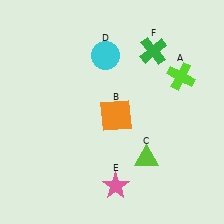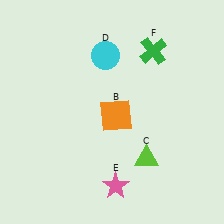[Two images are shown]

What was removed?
The lime cross (A) was removed in Image 2.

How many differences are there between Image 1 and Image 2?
There is 1 difference between the two images.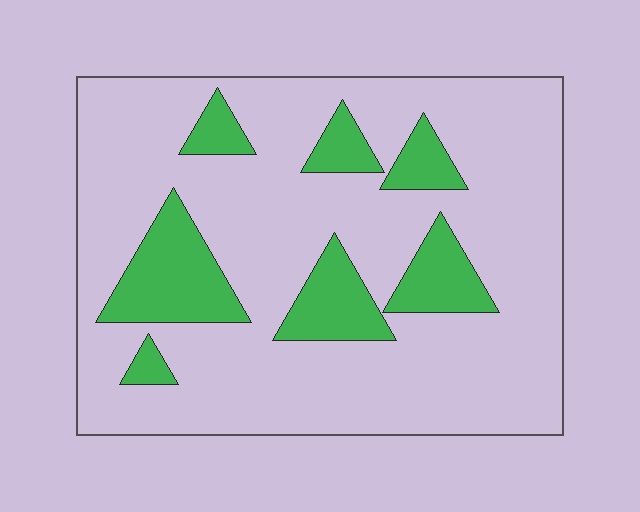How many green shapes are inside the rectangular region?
7.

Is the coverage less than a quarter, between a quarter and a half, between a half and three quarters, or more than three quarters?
Less than a quarter.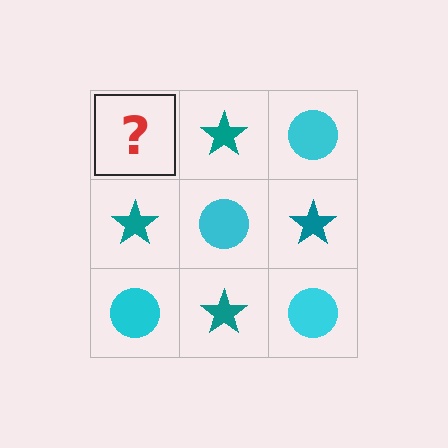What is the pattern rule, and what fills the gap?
The rule is that it alternates cyan circle and teal star in a checkerboard pattern. The gap should be filled with a cyan circle.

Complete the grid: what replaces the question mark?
The question mark should be replaced with a cyan circle.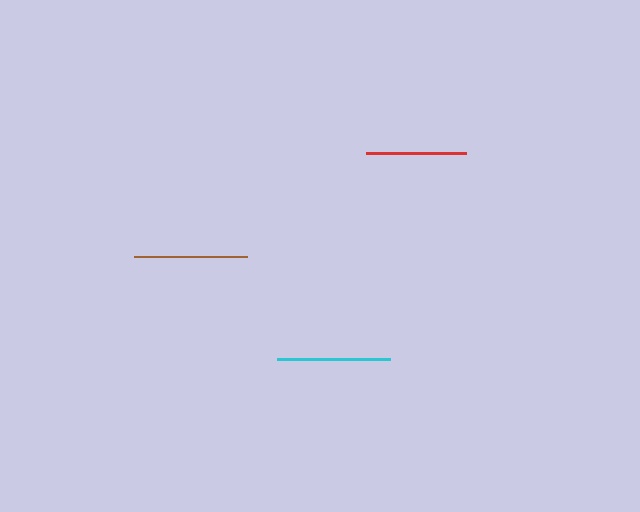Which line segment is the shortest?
The red line is the shortest at approximately 100 pixels.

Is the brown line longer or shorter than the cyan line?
The brown line is longer than the cyan line.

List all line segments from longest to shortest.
From longest to shortest: brown, cyan, red.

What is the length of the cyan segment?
The cyan segment is approximately 113 pixels long.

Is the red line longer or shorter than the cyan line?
The cyan line is longer than the red line.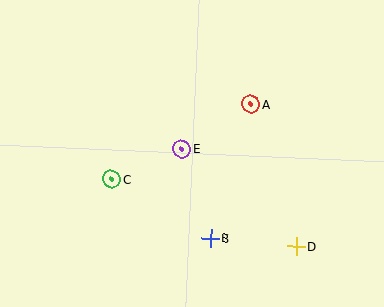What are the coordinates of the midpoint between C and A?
The midpoint between C and A is at (181, 142).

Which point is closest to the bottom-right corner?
Point D is closest to the bottom-right corner.